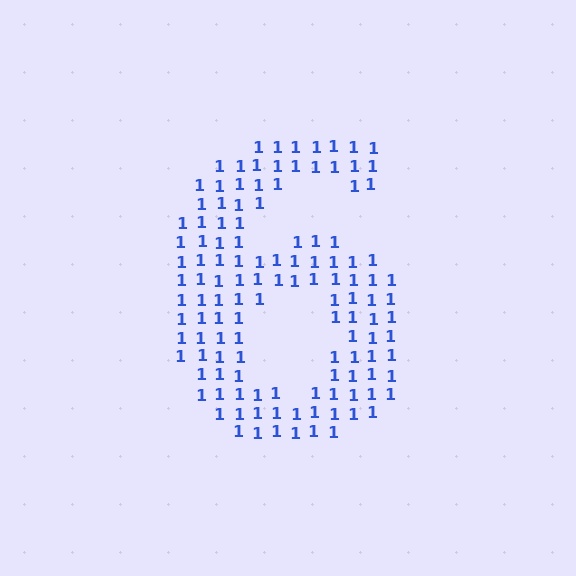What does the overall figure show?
The overall figure shows the digit 6.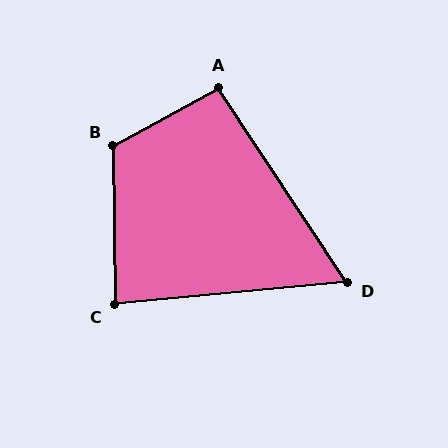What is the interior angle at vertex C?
Approximately 85 degrees (acute).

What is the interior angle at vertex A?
Approximately 95 degrees (obtuse).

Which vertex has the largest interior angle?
B, at approximately 118 degrees.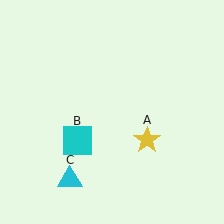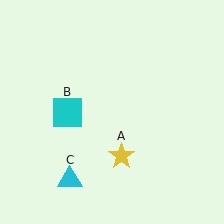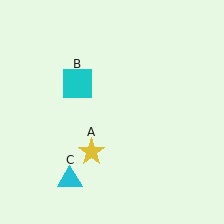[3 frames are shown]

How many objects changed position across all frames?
2 objects changed position: yellow star (object A), cyan square (object B).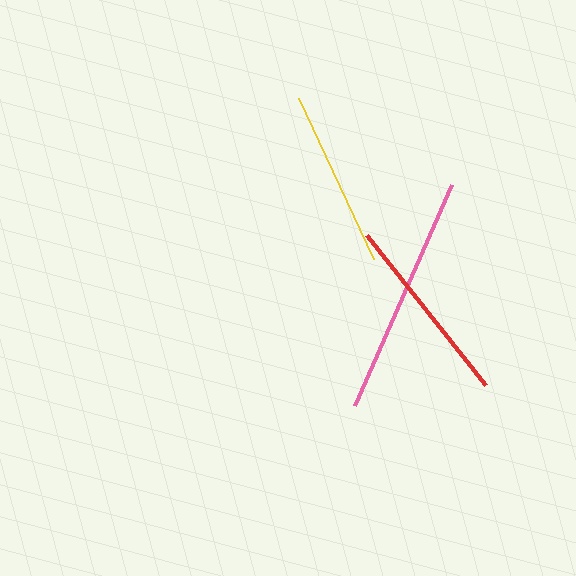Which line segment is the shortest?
The yellow line is the shortest at approximately 178 pixels.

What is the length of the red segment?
The red segment is approximately 192 pixels long.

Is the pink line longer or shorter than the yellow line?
The pink line is longer than the yellow line.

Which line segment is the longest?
The pink line is the longest at approximately 242 pixels.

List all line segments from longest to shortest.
From longest to shortest: pink, red, yellow.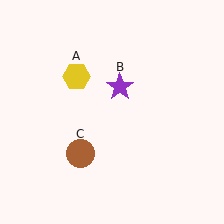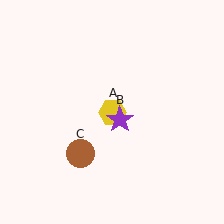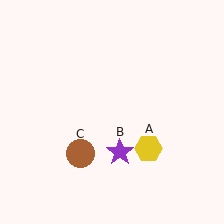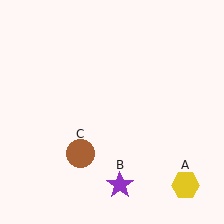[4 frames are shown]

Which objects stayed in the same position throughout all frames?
Brown circle (object C) remained stationary.